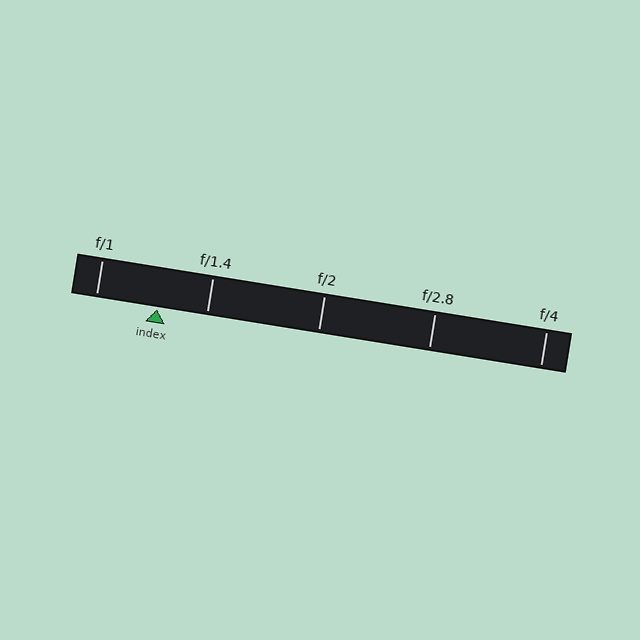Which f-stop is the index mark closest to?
The index mark is closest to f/1.4.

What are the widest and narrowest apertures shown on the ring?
The widest aperture shown is f/1 and the narrowest is f/4.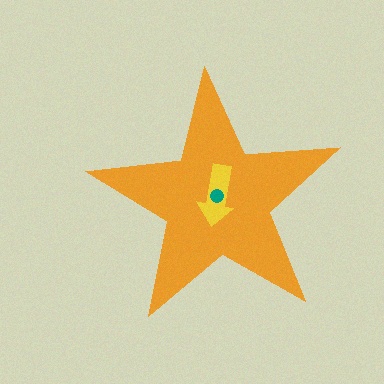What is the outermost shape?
The orange star.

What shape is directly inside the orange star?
The yellow arrow.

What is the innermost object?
The teal circle.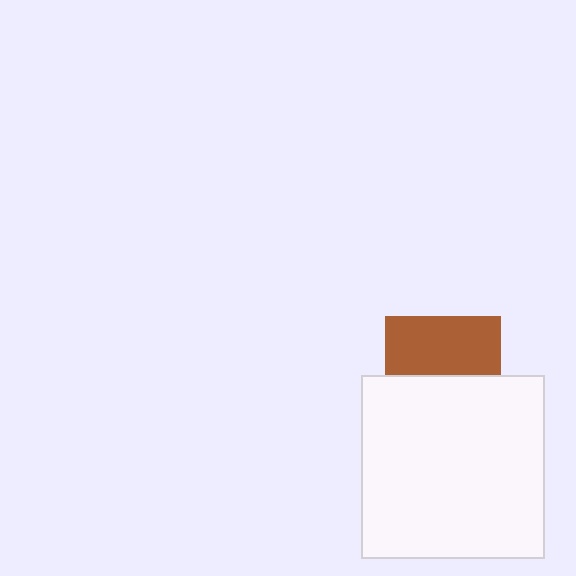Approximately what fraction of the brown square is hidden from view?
Roughly 48% of the brown square is hidden behind the white square.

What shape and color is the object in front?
The object in front is a white square.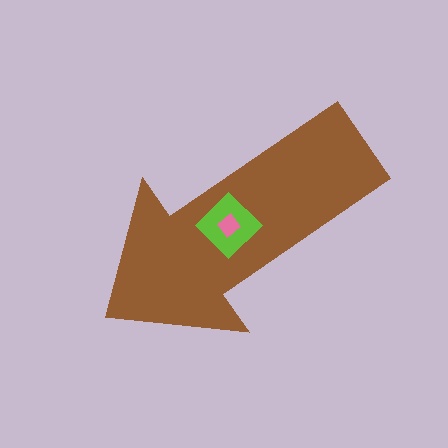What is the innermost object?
The pink diamond.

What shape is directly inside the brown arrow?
The lime diamond.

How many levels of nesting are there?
3.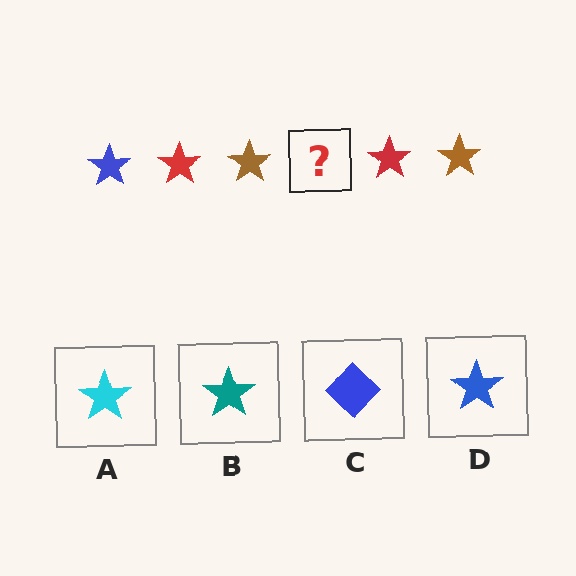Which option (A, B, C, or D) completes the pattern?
D.